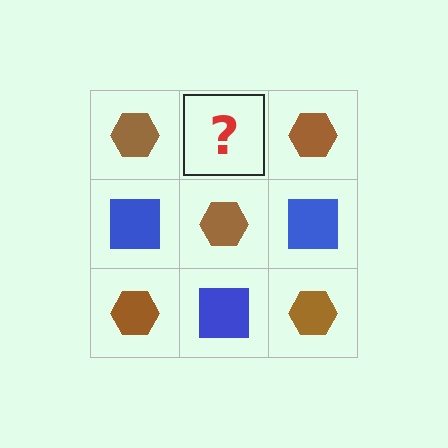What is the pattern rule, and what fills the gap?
The rule is that it alternates brown hexagon and blue square in a checkerboard pattern. The gap should be filled with a blue square.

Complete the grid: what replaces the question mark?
The question mark should be replaced with a blue square.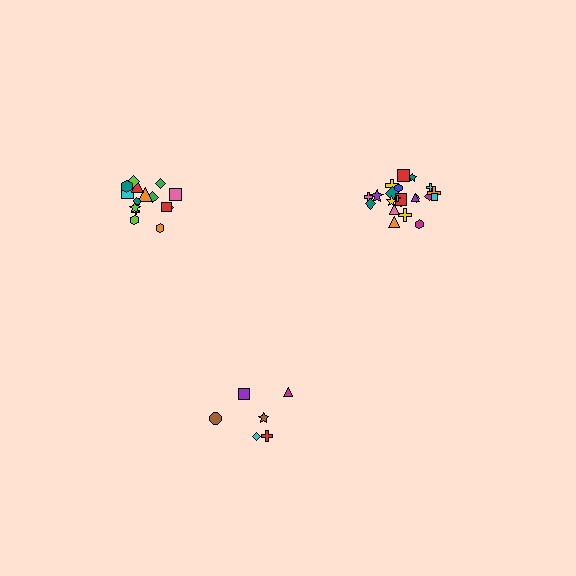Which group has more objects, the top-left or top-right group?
The top-right group.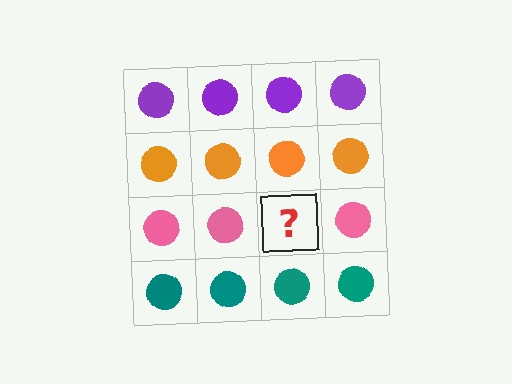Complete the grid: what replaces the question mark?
The question mark should be replaced with a pink circle.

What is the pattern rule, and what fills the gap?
The rule is that each row has a consistent color. The gap should be filled with a pink circle.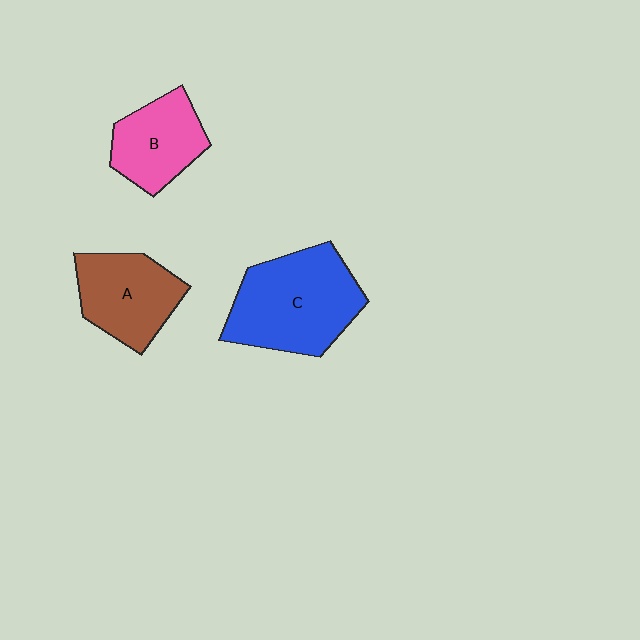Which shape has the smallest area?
Shape B (pink).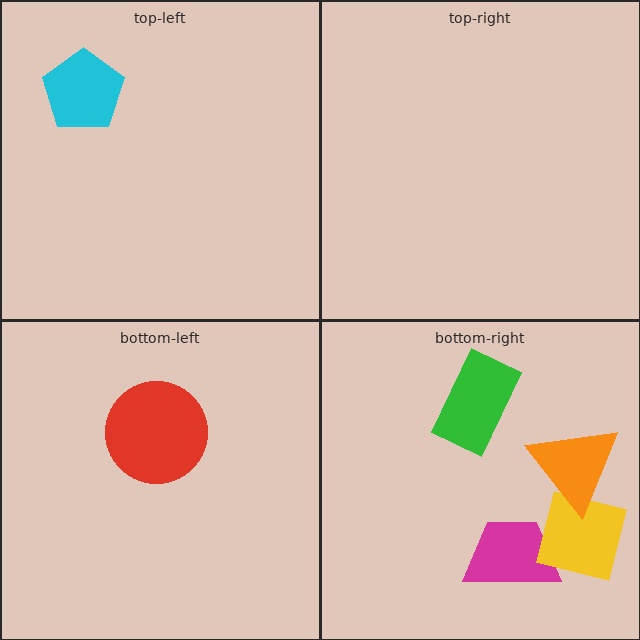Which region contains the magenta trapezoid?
The bottom-right region.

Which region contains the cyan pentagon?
The top-left region.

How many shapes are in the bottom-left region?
1.